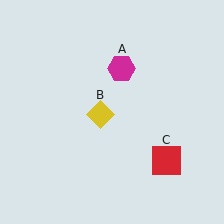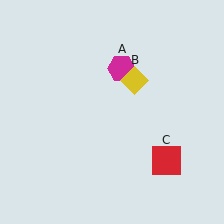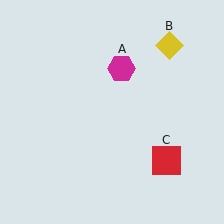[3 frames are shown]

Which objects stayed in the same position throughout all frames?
Magenta hexagon (object A) and red square (object C) remained stationary.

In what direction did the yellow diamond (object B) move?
The yellow diamond (object B) moved up and to the right.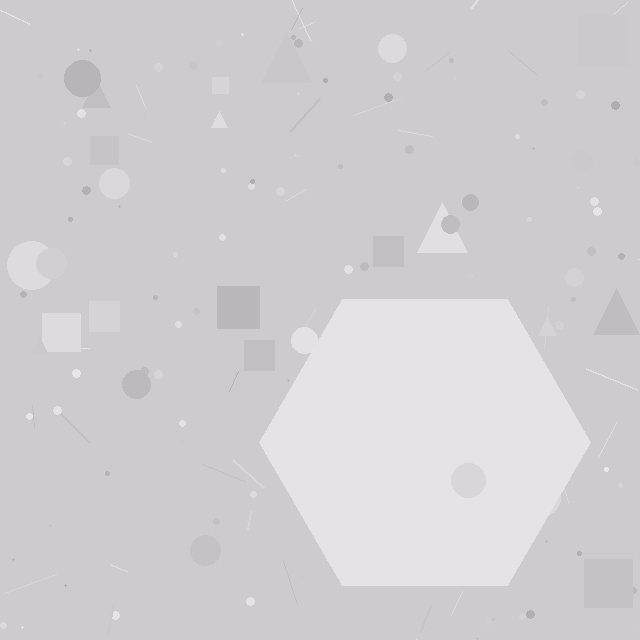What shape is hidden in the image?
A hexagon is hidden in the image.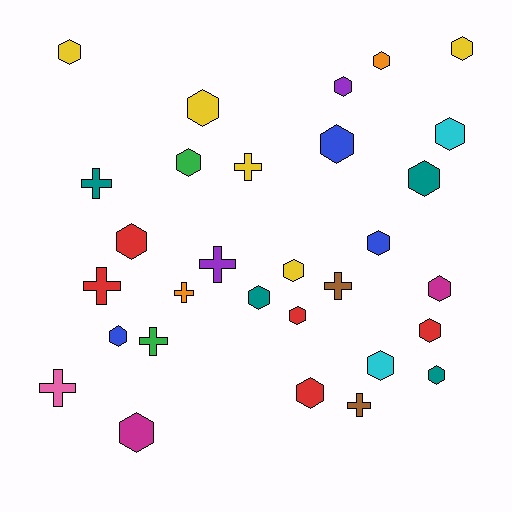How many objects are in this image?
There are 30 objects.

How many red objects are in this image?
There are 5 red objects.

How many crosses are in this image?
There are 9 crosses.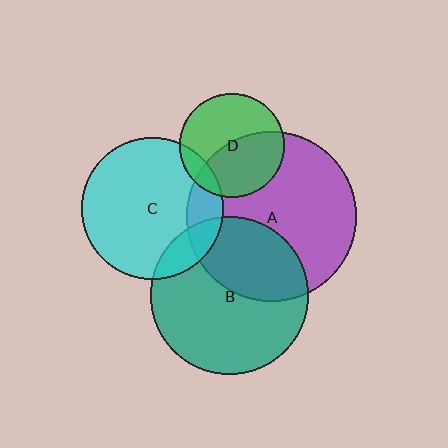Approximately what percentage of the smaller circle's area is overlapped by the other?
Approximately 15%.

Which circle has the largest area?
Circle A (purple).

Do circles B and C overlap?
Yes.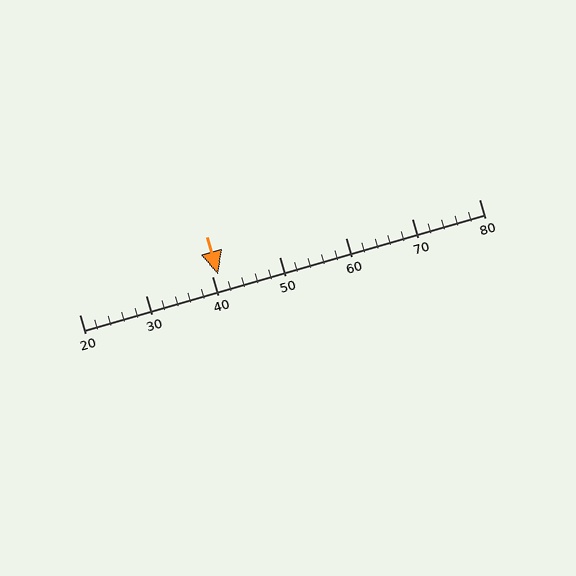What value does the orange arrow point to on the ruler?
The orange arrow points to approximately 41.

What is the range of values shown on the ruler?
The ruler shows values from 20 to 80.